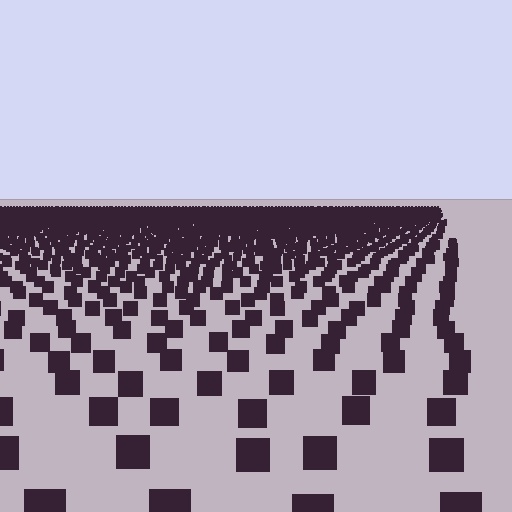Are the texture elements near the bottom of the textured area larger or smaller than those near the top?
Larger. Near the bottom, elements are closer to the viewer and appear at a bigger on-screen size.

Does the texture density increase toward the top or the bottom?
Density increases toward the top.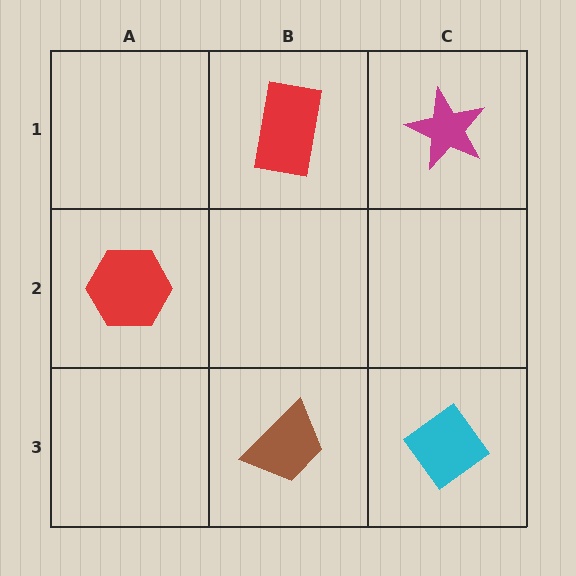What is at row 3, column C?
A cyan diamond.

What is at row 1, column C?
A magenta star.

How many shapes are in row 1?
2 shapes.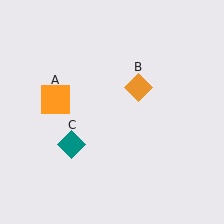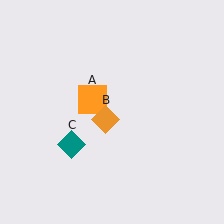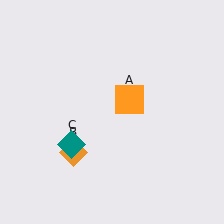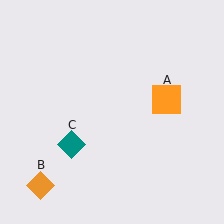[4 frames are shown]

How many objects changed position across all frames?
2 objects changed position: orange square (object A), orange diamond (object B).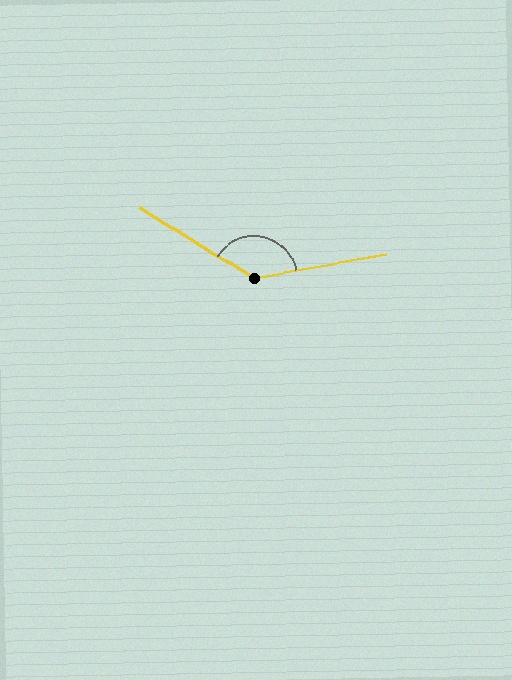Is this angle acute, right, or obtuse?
It is obtuse.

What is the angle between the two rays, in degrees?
Approximately 138 degrees.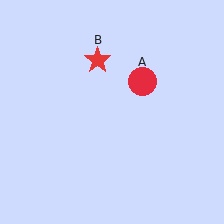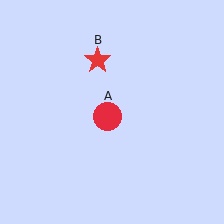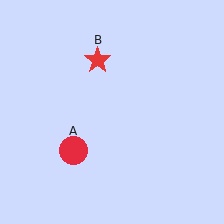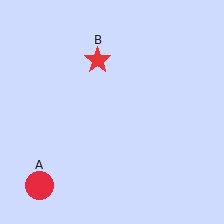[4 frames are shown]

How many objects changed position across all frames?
1 object changed position: red circle (object A).